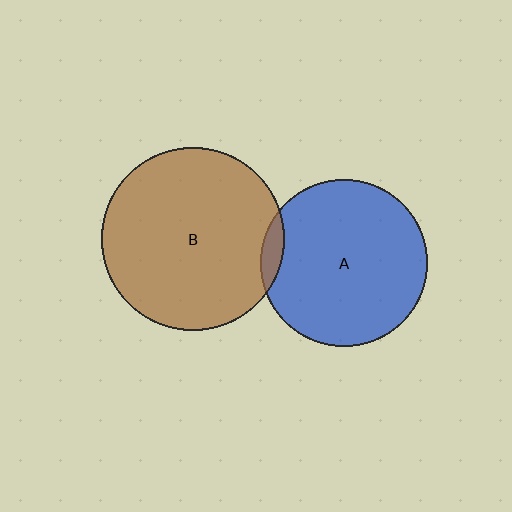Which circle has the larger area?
Circle B (brown).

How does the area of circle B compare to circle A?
Approximately 1.2 times.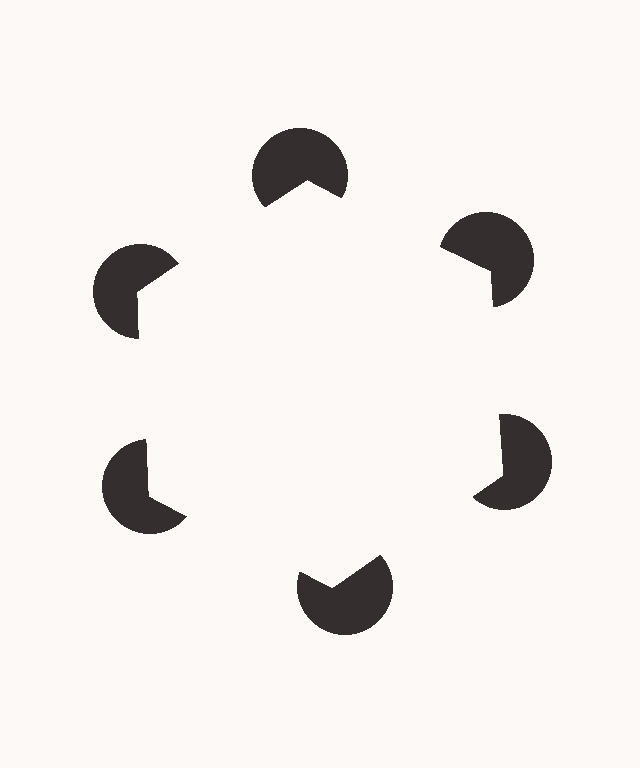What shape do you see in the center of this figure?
An illusory hexagon — its edges are inferred from the aligned wedge cuts in the pac-man discs, not physically drawn.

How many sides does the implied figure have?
6 sides.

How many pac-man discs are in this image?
There are 6 — one at each vertex of the illusory hexagon.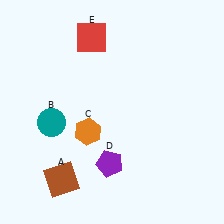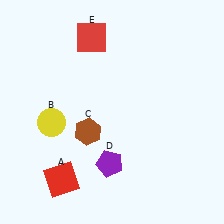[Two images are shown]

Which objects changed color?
A changed from brown to red. B changed from teal to yellow. C changed from orange to brown.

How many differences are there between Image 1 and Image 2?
There are 3 differences between the two images.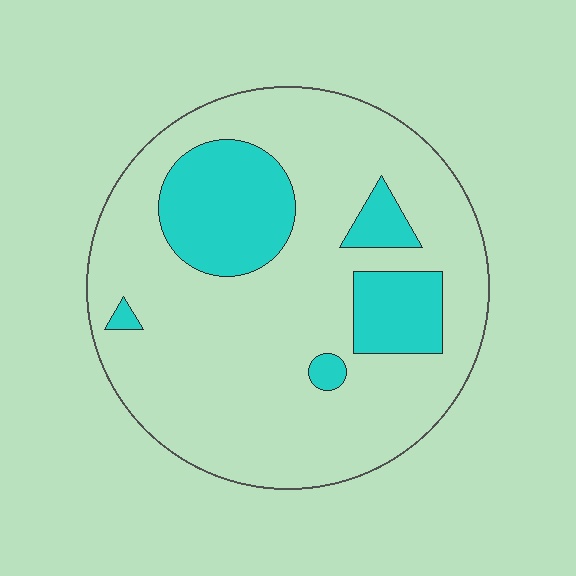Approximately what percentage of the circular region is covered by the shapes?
Approximately 20%.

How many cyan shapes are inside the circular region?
5.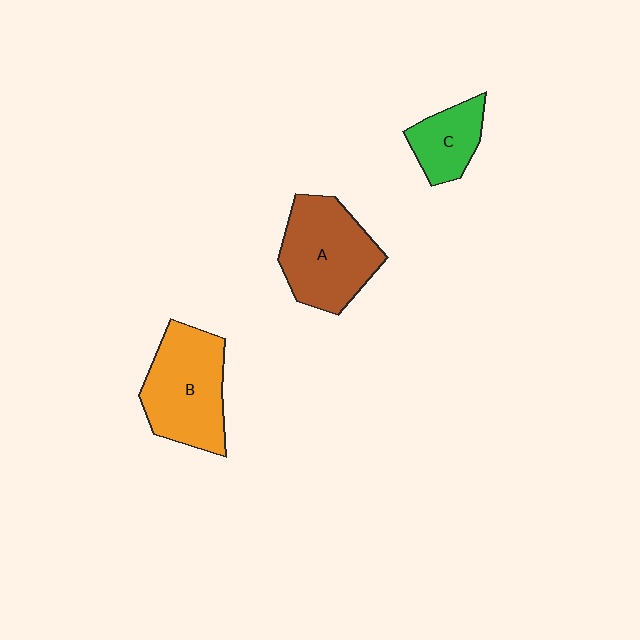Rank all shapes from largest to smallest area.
From largest to smallest: B (orange), A (brown), C (green).